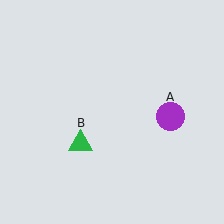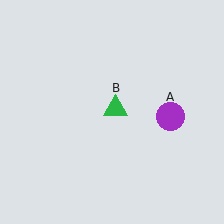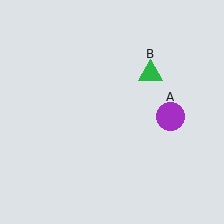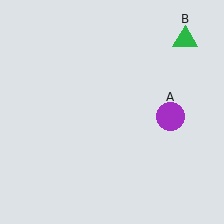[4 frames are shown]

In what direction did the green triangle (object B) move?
The green triangle (object B) moved up and to the right.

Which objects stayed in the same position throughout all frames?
Purple circle (object A) remained stationary.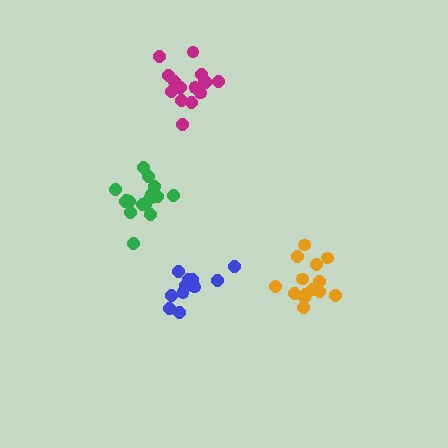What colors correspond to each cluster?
The clusters are colored: blue, green, orange, magenta.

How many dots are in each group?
Group 1: 12 dots, Group 2: 16 dots, Group 3: 14 dots, Group 4: 16 dots (58 total).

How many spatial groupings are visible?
There are 4 spatial groupings.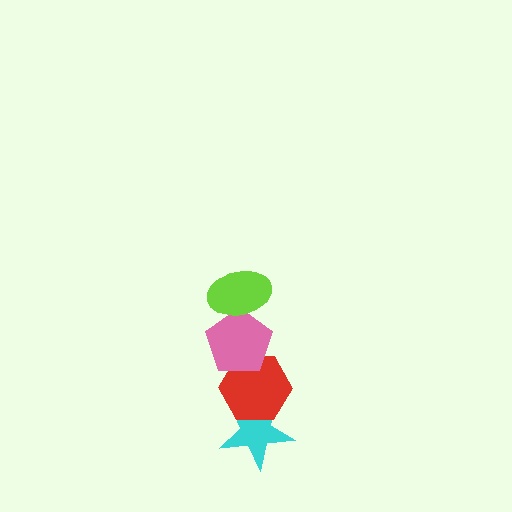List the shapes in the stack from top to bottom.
From top to bottom: the lime ellipse, the pink pentagon, the red hexagon, the cyan star.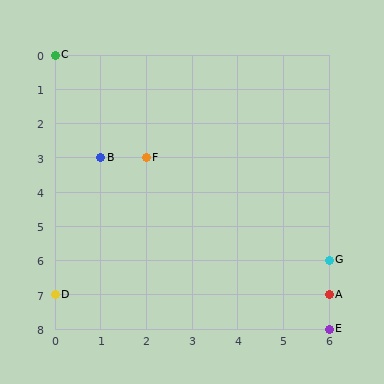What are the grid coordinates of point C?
Point C is at grid coordinates (0, 0).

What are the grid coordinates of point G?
Point G is at grid coordinates (6, 6).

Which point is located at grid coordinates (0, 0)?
Point C is at (0, 0).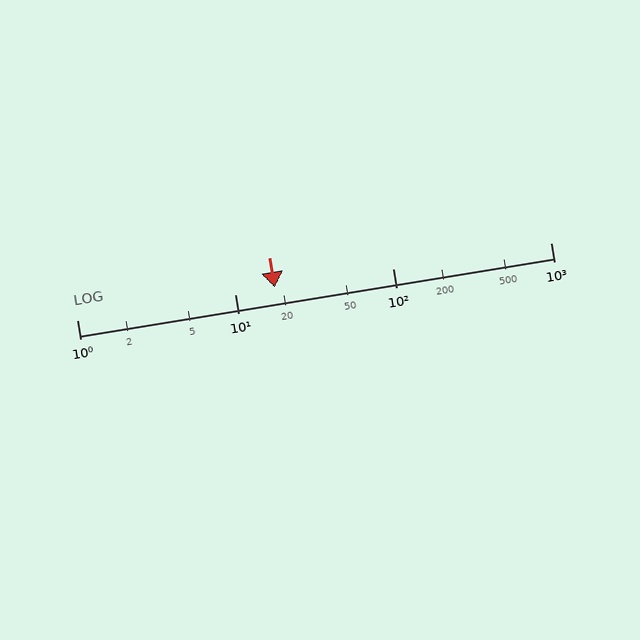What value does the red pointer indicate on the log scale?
The pointer indicates approximately 18.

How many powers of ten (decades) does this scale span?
The scale spans 3 decades, from 1 to 1000.